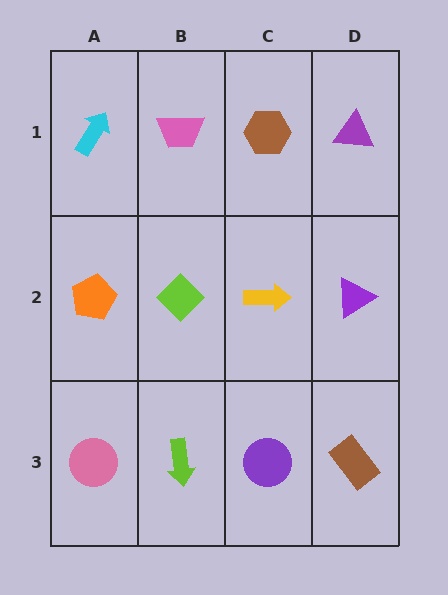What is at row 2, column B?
A lime diamond.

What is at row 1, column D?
A purple triangle.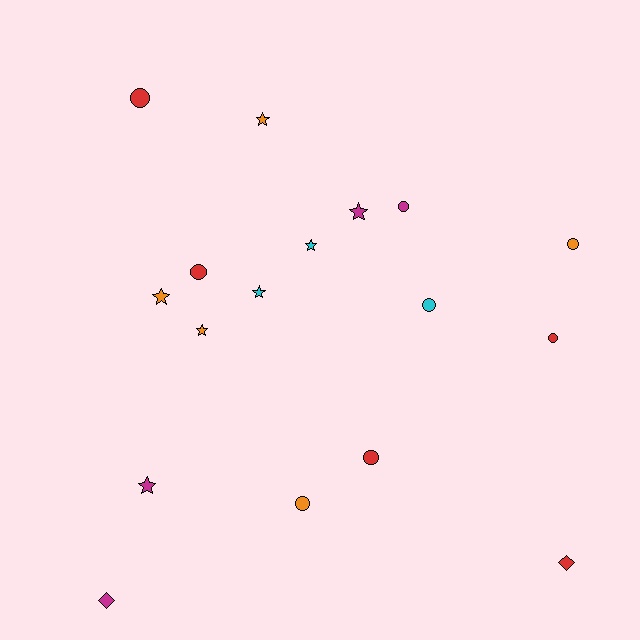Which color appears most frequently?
Orange, with 5 objects.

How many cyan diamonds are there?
There are no cyan diamonds.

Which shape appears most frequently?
Circle, with 8 objects.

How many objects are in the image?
There are 17 objects.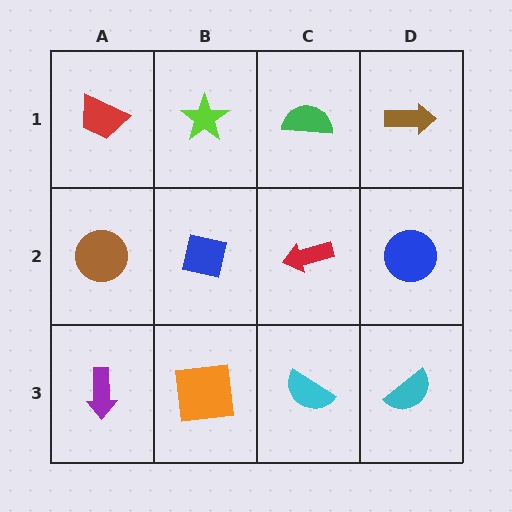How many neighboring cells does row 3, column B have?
3.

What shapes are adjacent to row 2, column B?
A lime star (row 1, column B), an orange square (row 3, column B), a brown circle (row 2, column A), a red arrow (row 2, column C).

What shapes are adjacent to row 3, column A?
A brown circle (row 2, column A), an orange square (row 3, column B).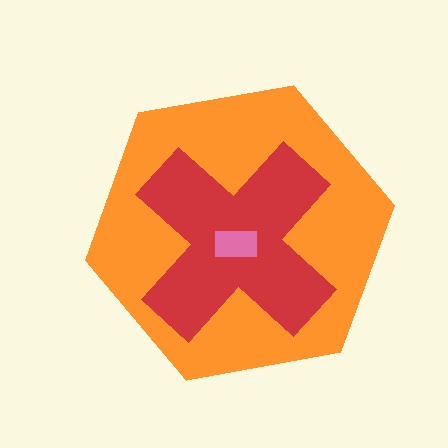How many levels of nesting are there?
3.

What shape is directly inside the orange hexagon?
The red cross.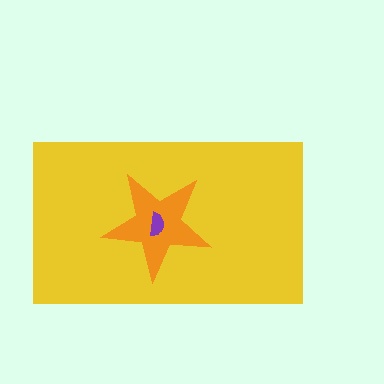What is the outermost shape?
The yellow rectangle.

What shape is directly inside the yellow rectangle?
The orange star.